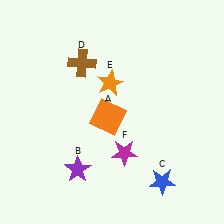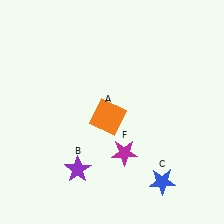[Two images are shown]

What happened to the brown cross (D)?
The brown cross (D) was removed in Image 2. It was in the top-left area of Image 1.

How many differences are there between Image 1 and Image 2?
There are 2 differences between the two images.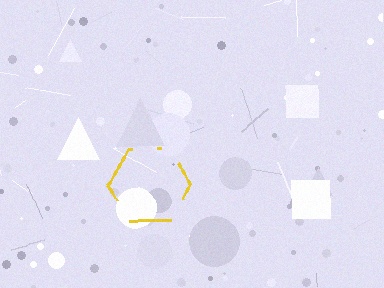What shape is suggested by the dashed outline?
The dashed outline suggests a hexagon.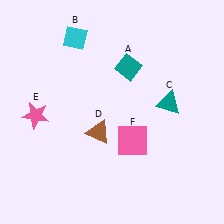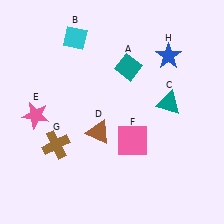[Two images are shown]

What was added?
A brown cross (G), a blue star (H) were added in Image 2.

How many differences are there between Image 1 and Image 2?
There are 2 differences between the two images.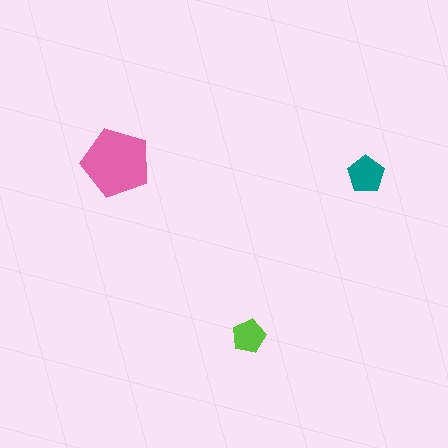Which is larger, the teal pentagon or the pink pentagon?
The pink one.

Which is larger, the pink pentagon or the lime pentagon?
The pink one.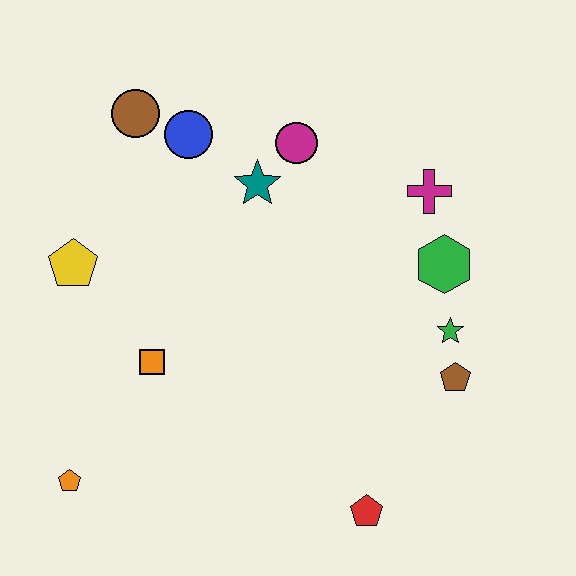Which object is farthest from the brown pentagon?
The brown circle is farthest from the brown pentagon.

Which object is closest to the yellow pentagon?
The orange square is closest to the yellow pentagon.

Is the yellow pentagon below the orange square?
No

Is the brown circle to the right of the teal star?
No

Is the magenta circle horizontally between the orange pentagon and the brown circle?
No